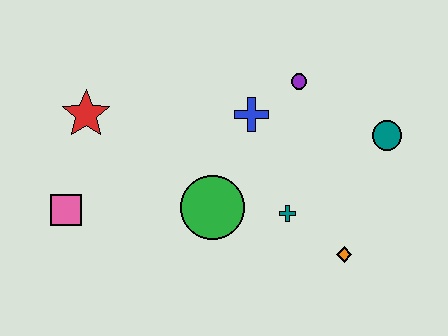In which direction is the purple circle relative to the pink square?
The purple circle is to the right of the pink square.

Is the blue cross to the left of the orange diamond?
Yes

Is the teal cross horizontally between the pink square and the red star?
No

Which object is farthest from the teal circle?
The pink square is farthest from the teal circle.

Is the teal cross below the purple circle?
Yes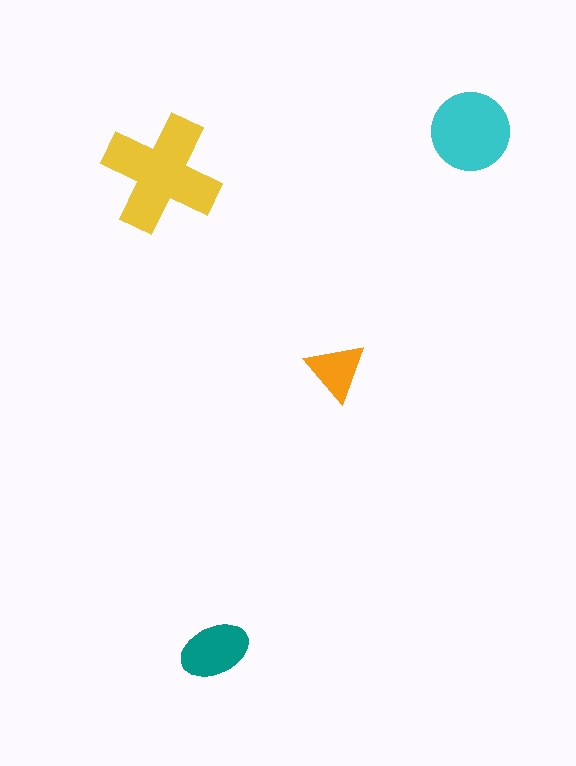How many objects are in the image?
There are 4 objects in the image.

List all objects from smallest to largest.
The orange triangle, the teal ellipse, the cyan circle, the yellow cross.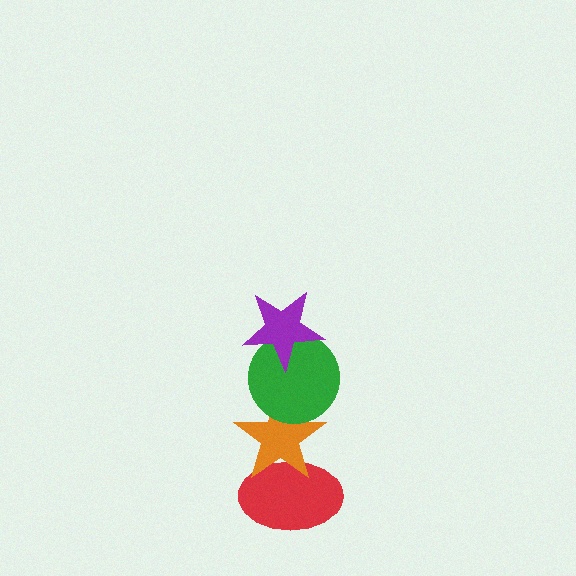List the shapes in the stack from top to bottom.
From top to bottom: the purple star, the green circle, the orange star, the red ellipse.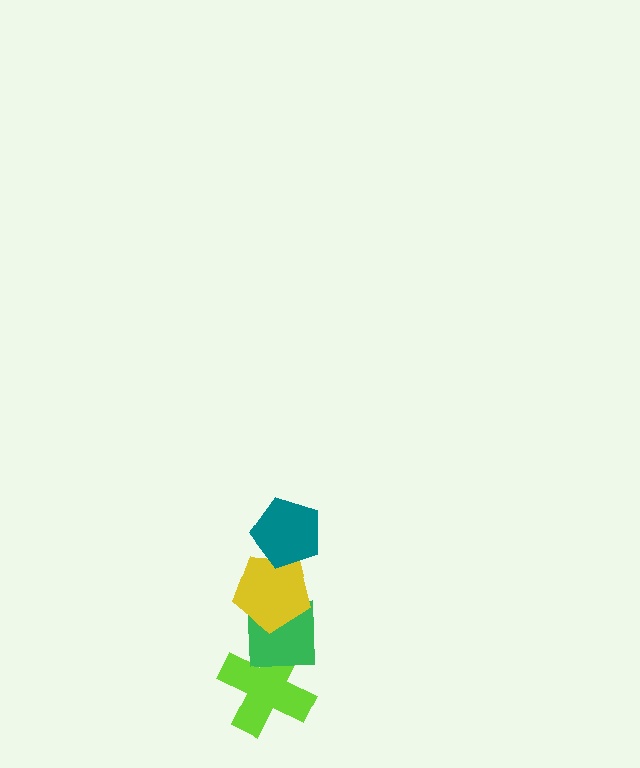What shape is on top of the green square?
The yellow pentagon is on top of the green square.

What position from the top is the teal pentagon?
The teal pentagon is 1st from the top.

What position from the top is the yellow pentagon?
The yellow pentagon is 2nd from the top.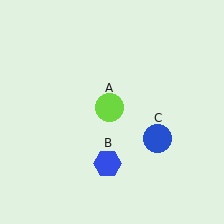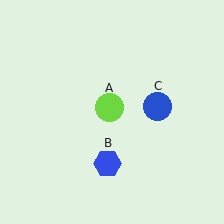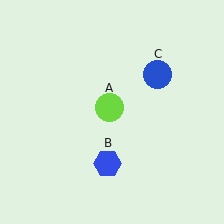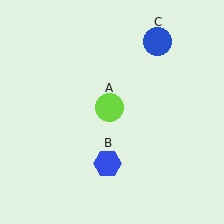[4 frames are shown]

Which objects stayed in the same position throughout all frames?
Lime circle (object A) and blue hexagon (object B) remained stationary.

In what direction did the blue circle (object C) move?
The blue circle (object C) moved up.